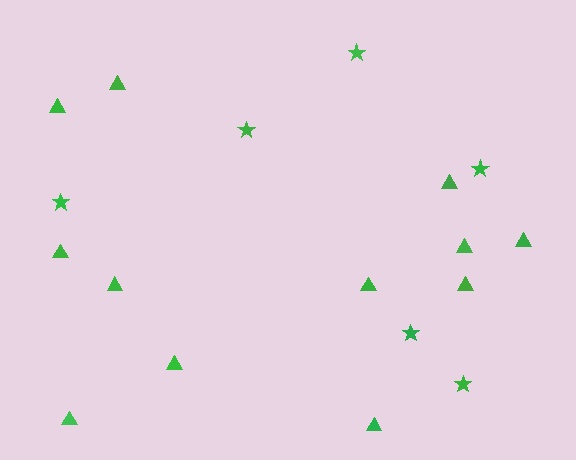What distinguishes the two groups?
There are 2 groups: one group of triangles (12) and one group of stars (6).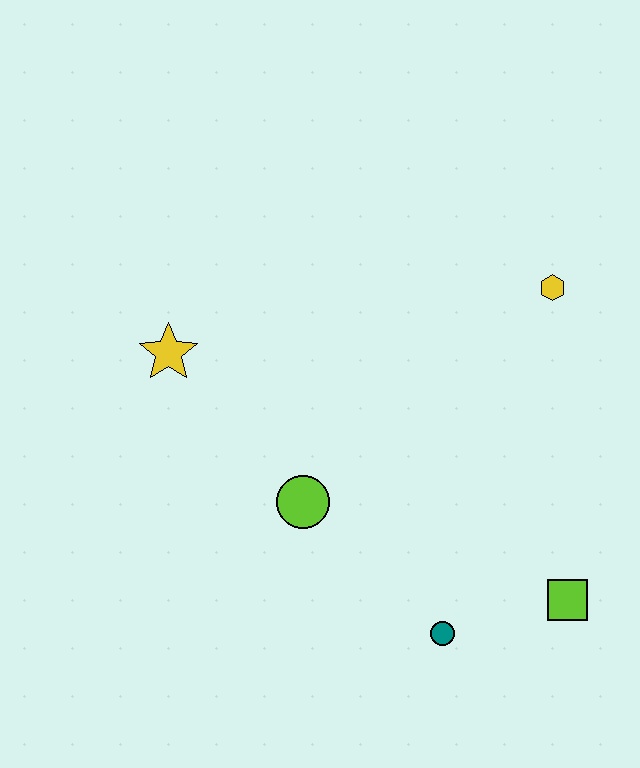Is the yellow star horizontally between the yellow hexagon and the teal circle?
No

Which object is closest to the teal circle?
The lime square is closest to the teal circle.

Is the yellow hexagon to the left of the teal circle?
No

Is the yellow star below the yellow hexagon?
Yes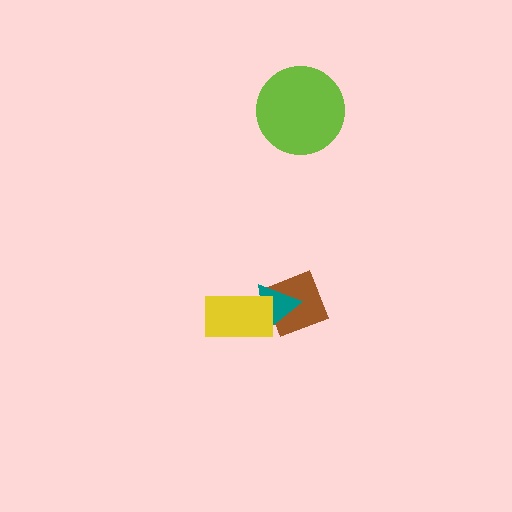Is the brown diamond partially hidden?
Yes, it is partially covered by another shape.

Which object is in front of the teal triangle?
The yellow rectangle is in front of the teal triangle.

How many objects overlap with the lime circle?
0 objects overlap with the lime circle.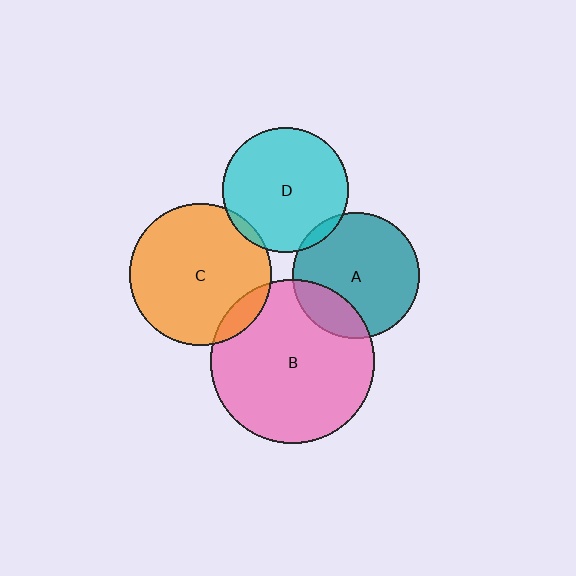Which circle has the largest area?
Circle B (pink).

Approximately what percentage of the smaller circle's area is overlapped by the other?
Approximately 5%.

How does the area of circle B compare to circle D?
Approximately 1.7 times.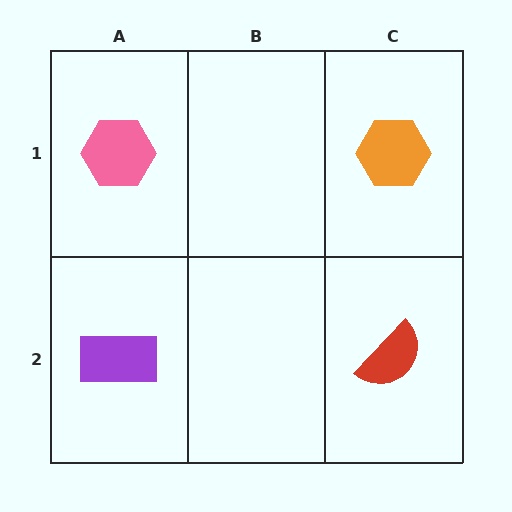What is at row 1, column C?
An orange hexagon.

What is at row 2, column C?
A red semicircle.